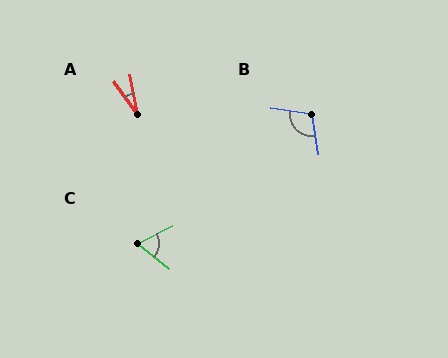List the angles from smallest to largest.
A (25°), C (66°), B (108°).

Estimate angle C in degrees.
Approximately 66 degrees.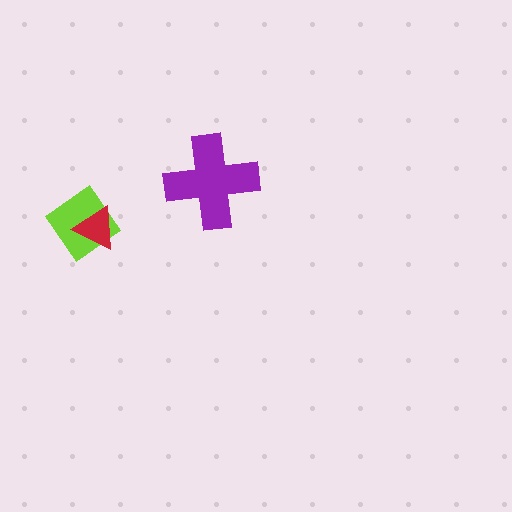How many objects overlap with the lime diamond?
1 object overlaps with the lime diamond.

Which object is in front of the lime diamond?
The red triangle is in front of the lime diamond.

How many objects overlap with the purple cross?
0 objects overlap with the purple cross.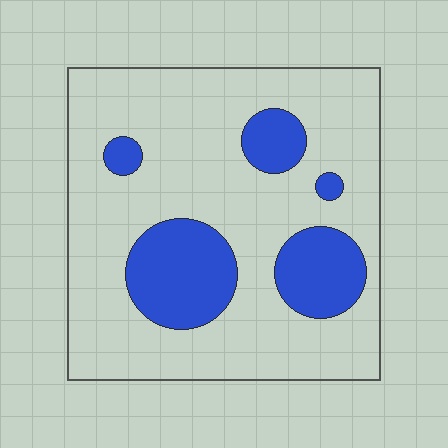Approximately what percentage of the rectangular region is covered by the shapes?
Approximately 20%.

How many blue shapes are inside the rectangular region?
5.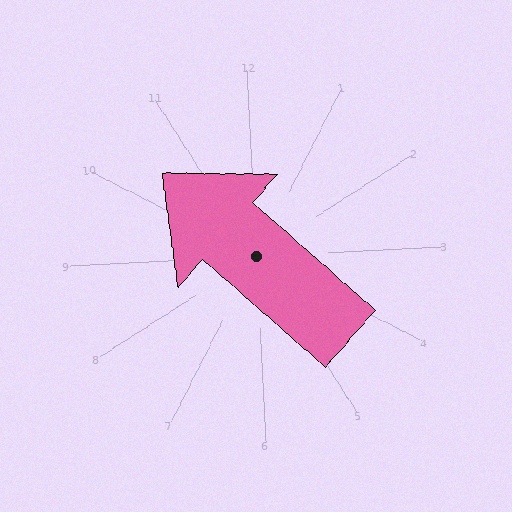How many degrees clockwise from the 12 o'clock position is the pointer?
Approximately 314 degrees.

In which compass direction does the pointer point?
Northwest.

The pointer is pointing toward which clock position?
Roughly 10 o'clock.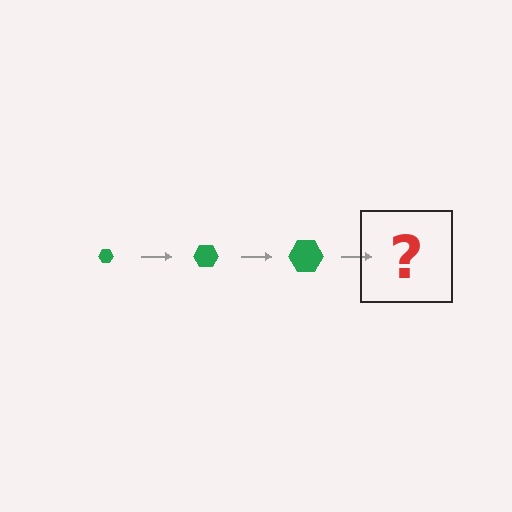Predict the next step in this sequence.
The next step is a green hexagon, larger than the previous one.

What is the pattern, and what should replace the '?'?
The pattern is that the hexagon gets progressively larger each step. The '?' should be a green hexagon, larger than the previous one.